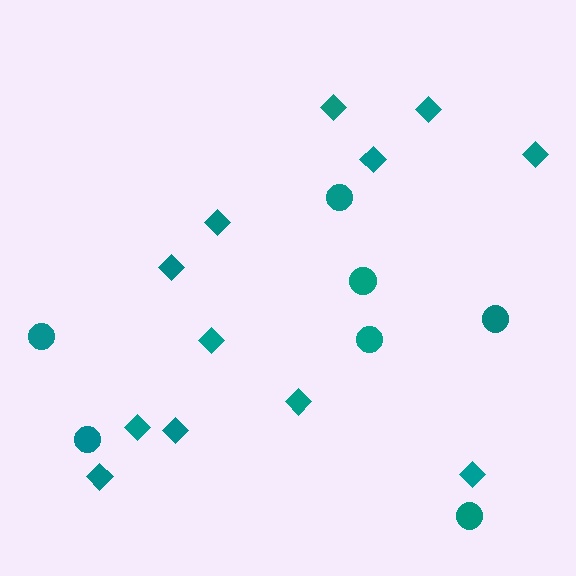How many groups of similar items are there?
There are 2 groups: one group of circles (7) and one group of diamonds (12).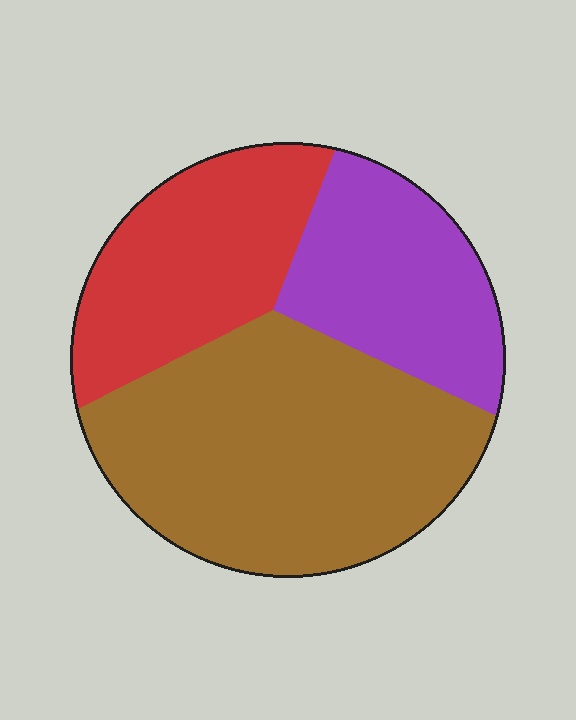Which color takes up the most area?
Brown, at roughly 50%.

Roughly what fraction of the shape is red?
Red takes up about one quarter (1/4) of the shape.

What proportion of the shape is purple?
Purple takes up between a sixth and a third of the shape.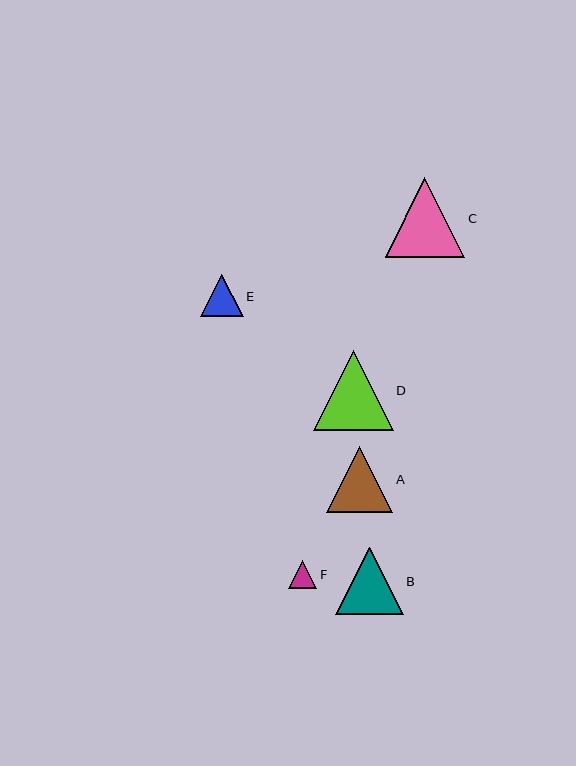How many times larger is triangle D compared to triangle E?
Triangle D is approximately 1.9 times the size of triangle E.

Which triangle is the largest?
Triangle C is the largest with a size of approximately 80 pixels.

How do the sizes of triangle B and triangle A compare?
Triangle B and triangle A are approximately the same size.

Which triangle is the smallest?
Triangle F is the smallest with a size of approximately 29 pixels.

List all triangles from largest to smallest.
From largest to smallest: C, D, B, A, E, F.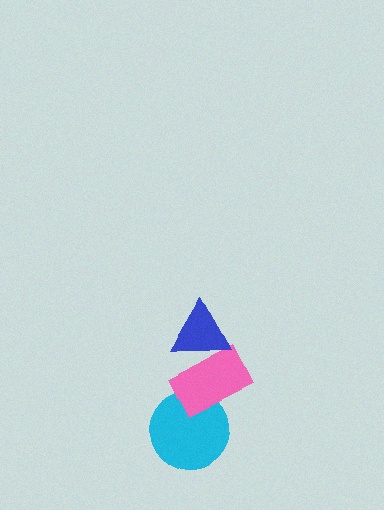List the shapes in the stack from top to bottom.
From top to bottom: the blue triangle, the pink rectangle, the cyan circle.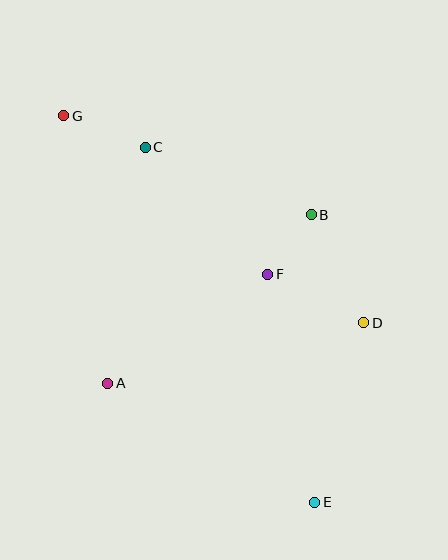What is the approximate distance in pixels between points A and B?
The distance between A and B is approximately 264 pixels.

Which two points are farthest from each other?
Points E and G are farthest from each other.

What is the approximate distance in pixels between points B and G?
The distance between B and G is approximately 267 pixels.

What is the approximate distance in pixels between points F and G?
The distance between F and G is approximately 258 pixels.